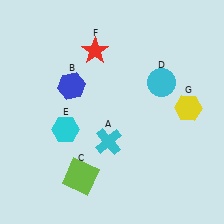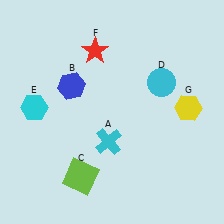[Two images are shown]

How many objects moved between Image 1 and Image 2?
1 object moved between the two images.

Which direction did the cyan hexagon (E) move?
The cyan hexagon (E) moved left.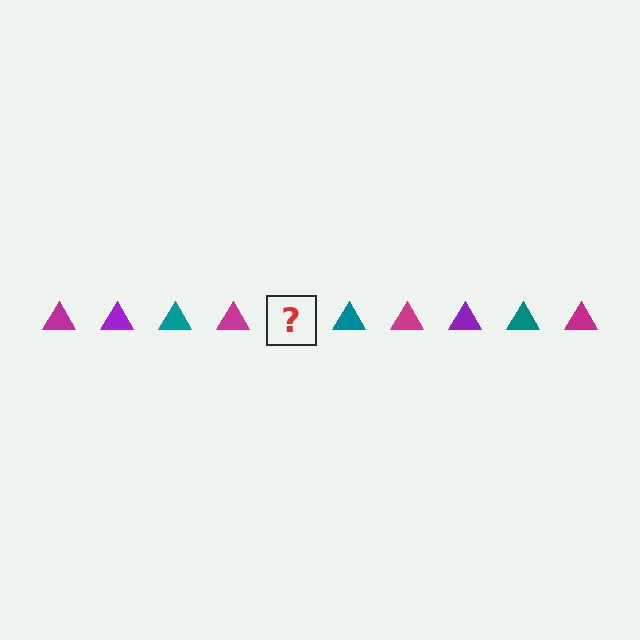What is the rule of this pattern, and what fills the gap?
The rule is that the pattern cycles through magenta, purple, teal triangles. The gap should be filled with a purple triangle.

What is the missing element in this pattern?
The missing element is a purple triangle.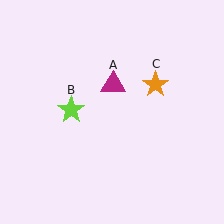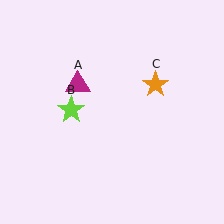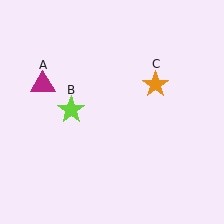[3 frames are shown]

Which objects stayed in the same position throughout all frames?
Lime star (object B) and orange star (object C) remained stationary.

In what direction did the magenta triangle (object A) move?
The magenta triangle (object A) moved left.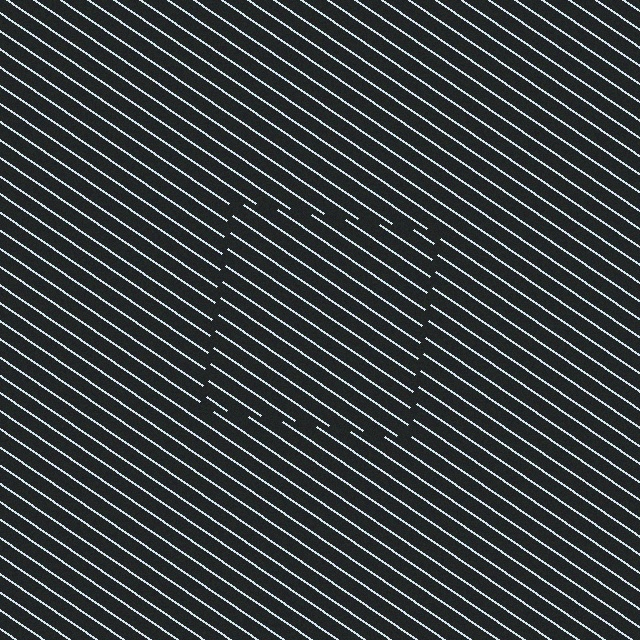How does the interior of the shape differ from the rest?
The interior of the shape contains the same grating, shifted by half a period — the contour is defined by the phase discontinuity where line-ends from the inner and outer gratings abut.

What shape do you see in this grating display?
An illusory square. The interior of the shape contains the same grating, shifted by half a period — the contour is defined by the phase discontinuity where line-ends from the inner and outer gratings abut.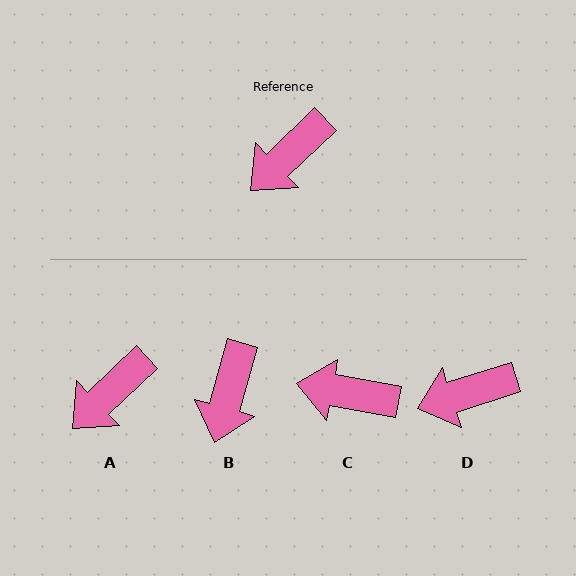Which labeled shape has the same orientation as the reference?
A.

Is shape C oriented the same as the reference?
No, it is off by about 54 degrees.